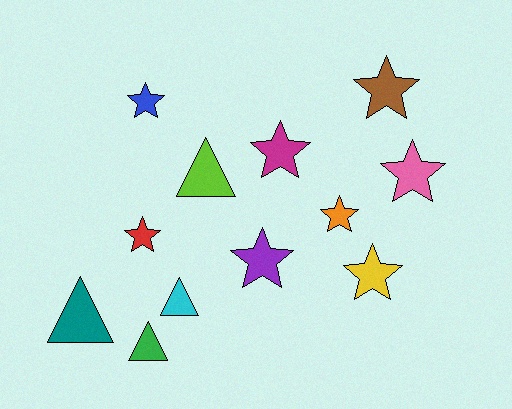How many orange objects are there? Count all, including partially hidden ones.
There is 1 orange object.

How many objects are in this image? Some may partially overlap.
There are 12 objects.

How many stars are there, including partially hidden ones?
There are 8 stars.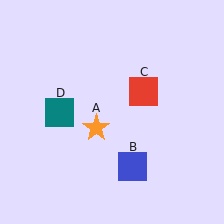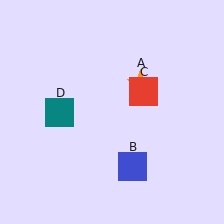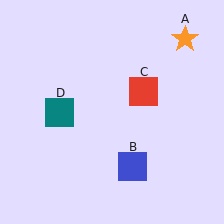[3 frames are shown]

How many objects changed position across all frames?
1 object changed position: orange star (object A).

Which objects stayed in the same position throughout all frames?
Blue square (object B) and red square (object C) and teal square (object D) remained stationary.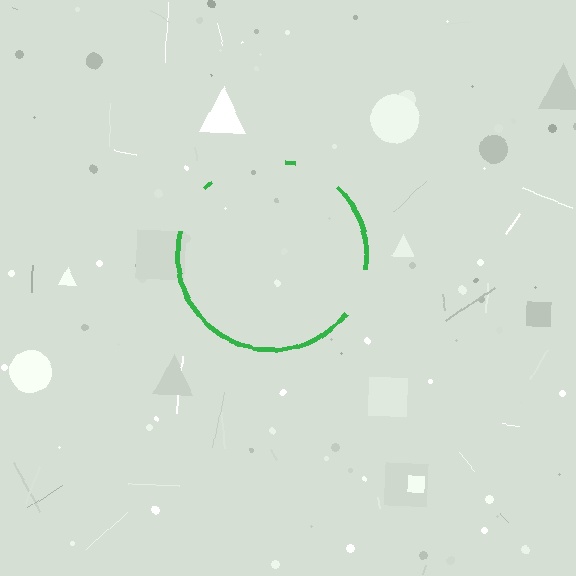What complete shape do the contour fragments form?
The contour fragments form a circle.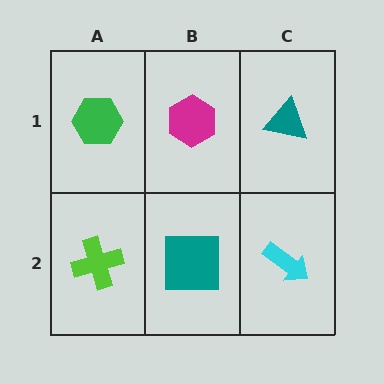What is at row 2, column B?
A teal square.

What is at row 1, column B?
A magenta hexagon.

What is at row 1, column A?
A green hexagon.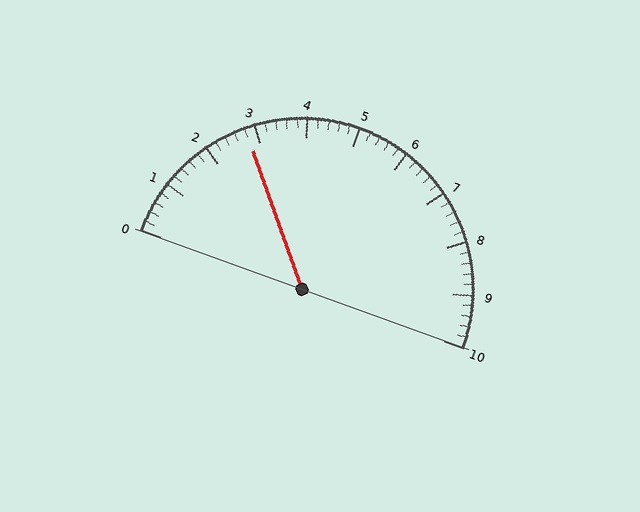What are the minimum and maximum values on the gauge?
The gauge ranges from 0 to 10.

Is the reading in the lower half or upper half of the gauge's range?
The reading is in the lower half of the range (0 to 10).